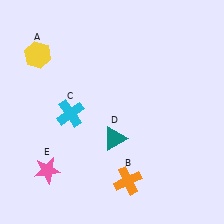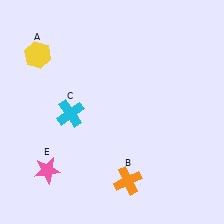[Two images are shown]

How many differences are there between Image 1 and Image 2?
There is 1 difference between the two images.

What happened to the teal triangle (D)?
The teal triangle (D) was removed in Image 2. It was in the bottom-right area of Image 1.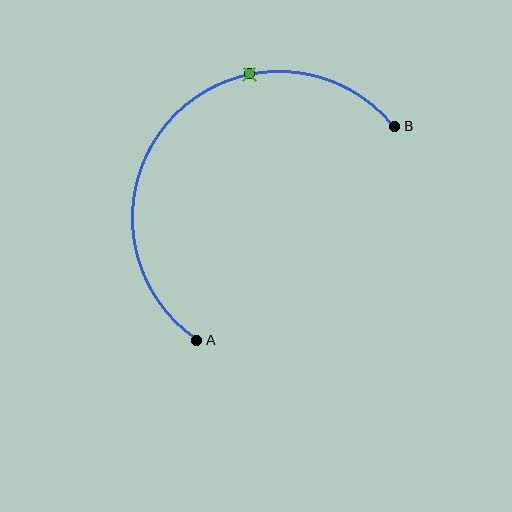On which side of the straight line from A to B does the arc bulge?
The arc bulges above and to the left of the straight line connecting A and B.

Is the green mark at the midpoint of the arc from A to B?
No. The green mark lies on the arc but is closer to endpoint B. The arc midpoint would be at the point on the curve equidistant along the arc from both A and B.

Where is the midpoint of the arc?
The arc midpoint is the point on the curve farthest from the straight line joining A and B. It sits above and to the left of that line.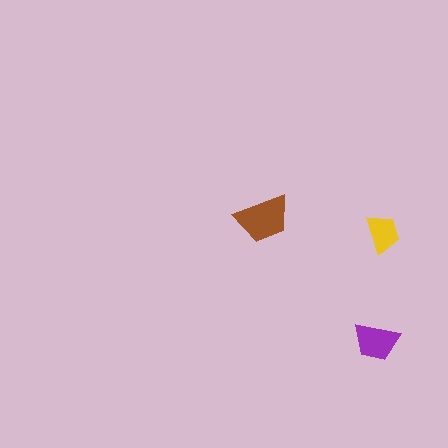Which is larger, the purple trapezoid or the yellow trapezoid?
The purple one.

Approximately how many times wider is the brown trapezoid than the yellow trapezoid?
About 1.5 times wider.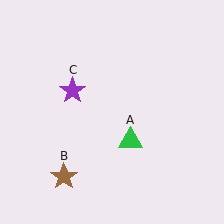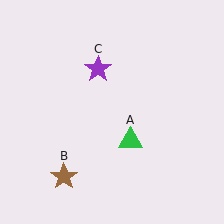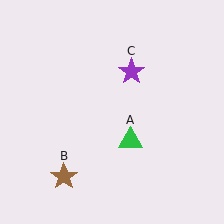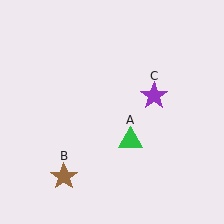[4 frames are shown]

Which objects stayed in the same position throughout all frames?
Green triangle (object A) and brown star (object B) remained stationary.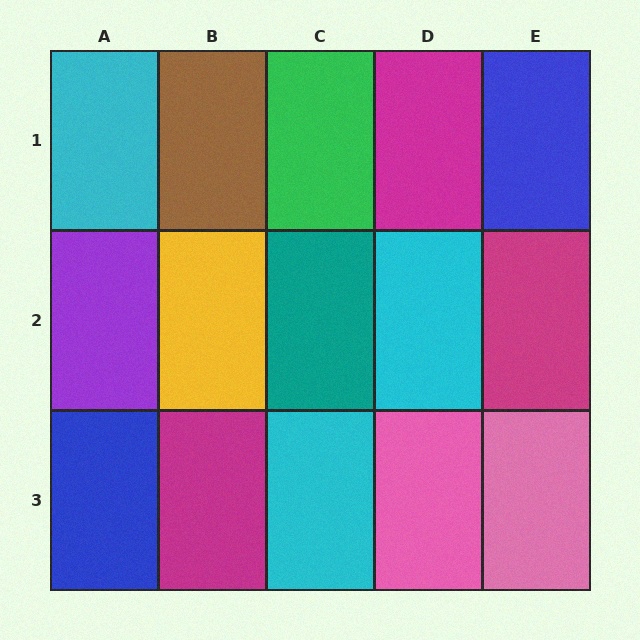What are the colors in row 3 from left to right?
Blue, magenta, cyan, pink, pink.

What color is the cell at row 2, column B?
Yellow.